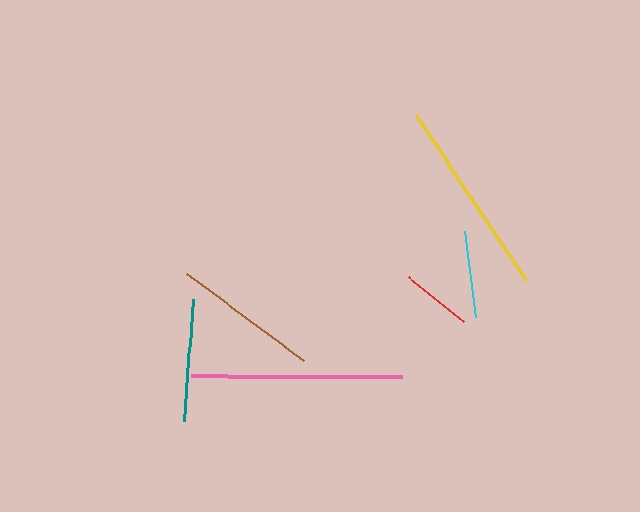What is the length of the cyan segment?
The cyan segment is approximately 86 pixels long.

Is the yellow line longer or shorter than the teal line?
The yellow line is longer than the teal line.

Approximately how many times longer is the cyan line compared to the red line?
The cyan line is approximately 1.2 times the length of the red line.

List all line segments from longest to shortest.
From longest to shortest: pink, yellow, brown, teal, cyan, red.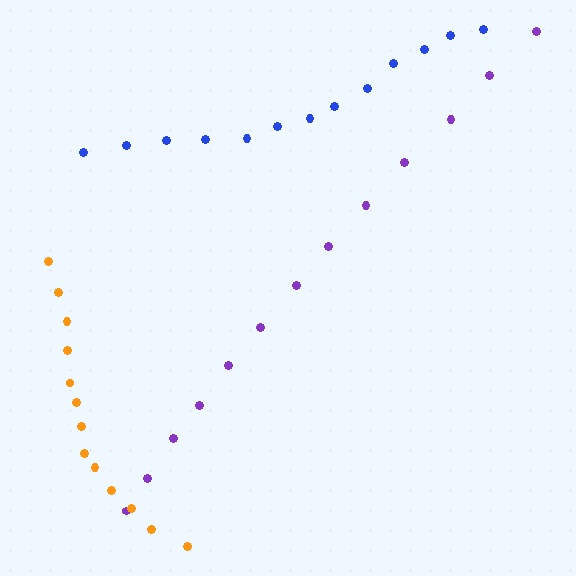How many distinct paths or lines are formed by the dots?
There are 3 distinct paths.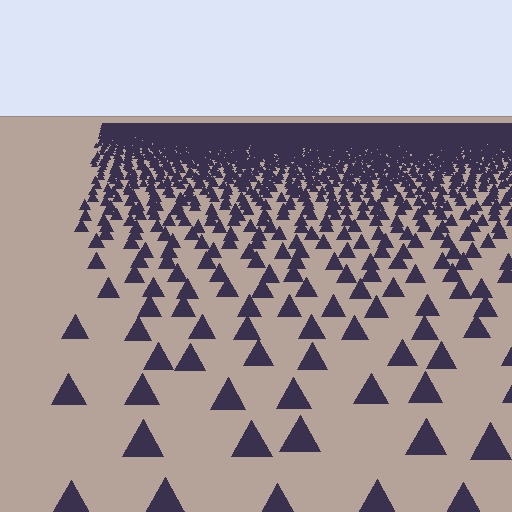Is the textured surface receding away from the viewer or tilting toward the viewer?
The surface is receding away from the viewer. Texture elements get smaller and denser toward the top.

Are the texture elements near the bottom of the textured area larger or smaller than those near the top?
Larger. Near the bottom, elements are closer to the viewer and appear at a bigger on-screen size.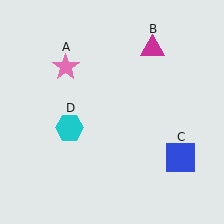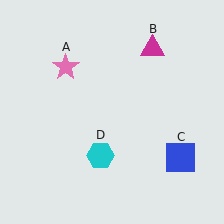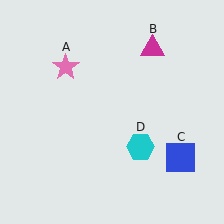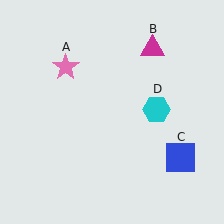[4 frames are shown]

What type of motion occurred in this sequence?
The cyan hexagon (object D) rotated counterclockwise around the center of the scene.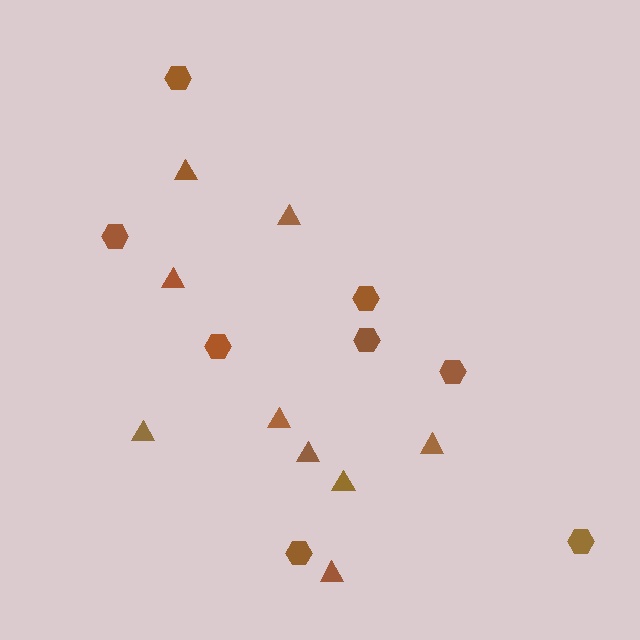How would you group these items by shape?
There are 2 groups: one group of hexagons (8) and one group of triangles (9).